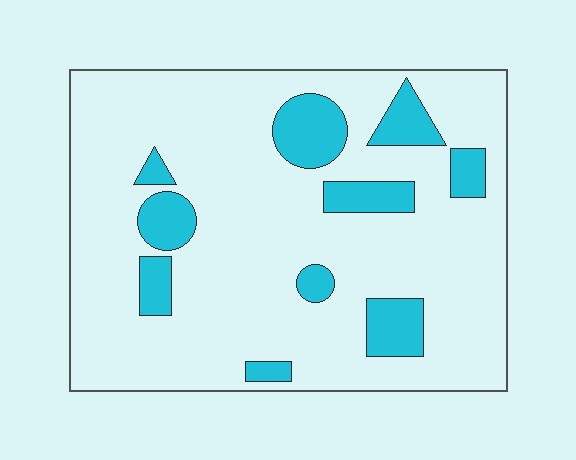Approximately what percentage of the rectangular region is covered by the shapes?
Approximately 15%.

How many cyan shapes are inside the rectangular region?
10.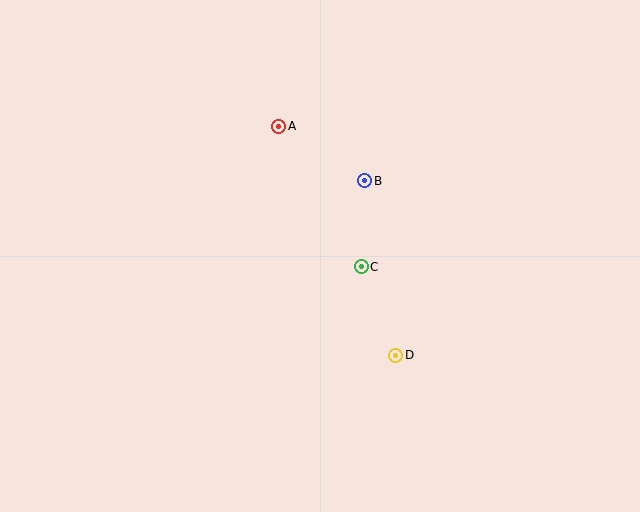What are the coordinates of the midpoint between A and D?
The midpoint between A and D is at (337, 241).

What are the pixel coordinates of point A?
Point A is at (279, 126).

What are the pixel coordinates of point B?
Point B is at (365, 181).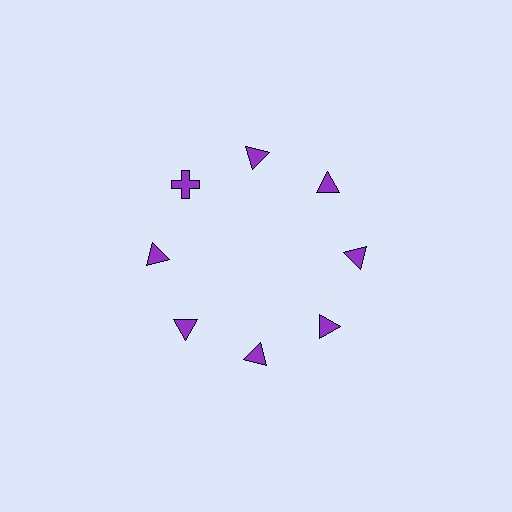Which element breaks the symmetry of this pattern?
The purple cross at roughly the 10 o'clock position breaks the symmetry. All other shapes are purple triangles.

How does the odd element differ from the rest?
It has a different shape: cross instead of triangle.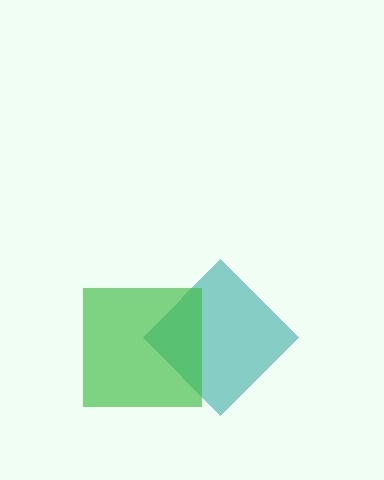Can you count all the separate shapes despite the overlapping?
Yes, there are 2 separate shapes.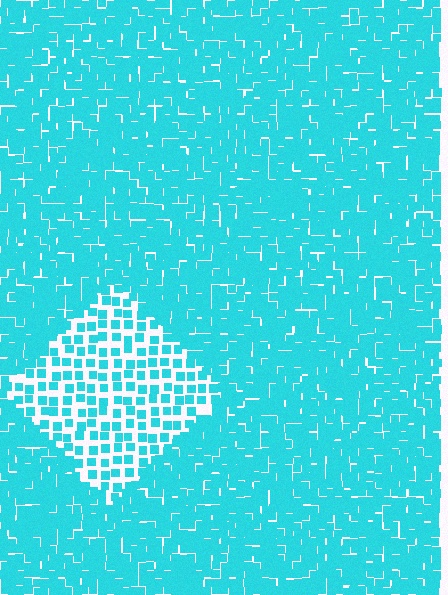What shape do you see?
I see a diamond.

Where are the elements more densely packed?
The elements are more densely packed outside the diamond boundary.